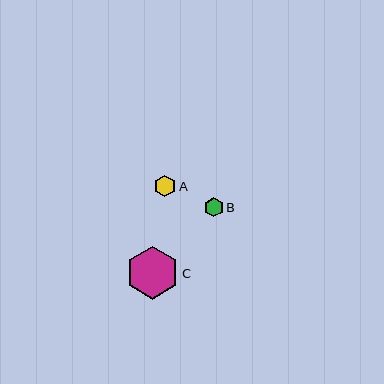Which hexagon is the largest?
Hexagon C is the largest with a size of approximately 53 pixels.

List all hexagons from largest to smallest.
From largest to smallest: C, A, B.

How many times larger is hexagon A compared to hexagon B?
Hexagon A is approximately 1.2 times the size of hexagon B.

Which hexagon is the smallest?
Hexagon B is the smallest with a size of approximately 19 pixels.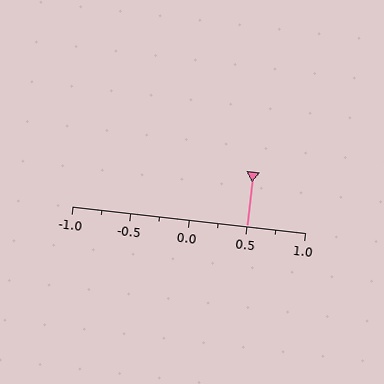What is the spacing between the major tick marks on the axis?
The major ticks are spaced 0.5 apart.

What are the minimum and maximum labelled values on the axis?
The axis runs from -1.0 to 1.0.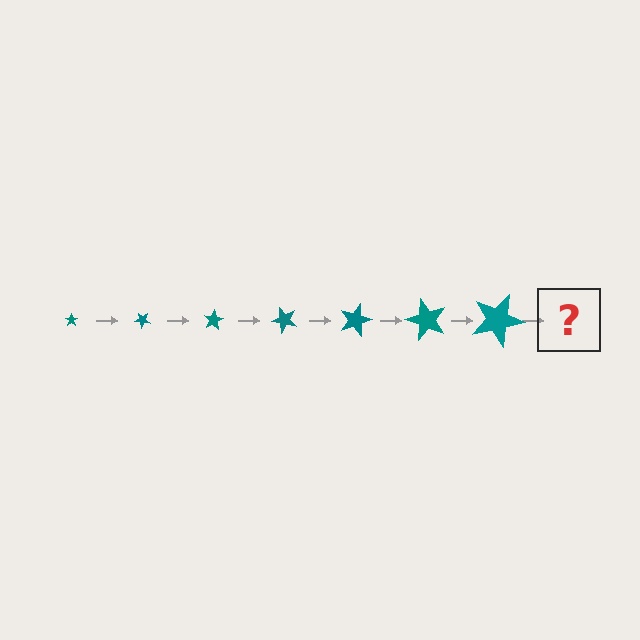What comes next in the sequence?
The next element should be a star, larger than the previous one and rotated 280 degrees from the start.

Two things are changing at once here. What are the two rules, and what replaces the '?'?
The two rules are that the star grows larger each step and it rotates 40 degrees each step. The '?' should be a star, larger than the previous one and rotated 280 degrees from the start.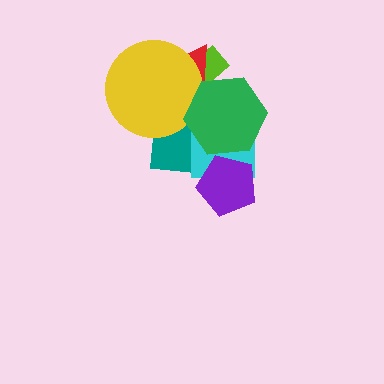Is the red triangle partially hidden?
Yes, it is partially covered by another shape.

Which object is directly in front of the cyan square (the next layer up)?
The green hexagon is directly in front of the cyan square.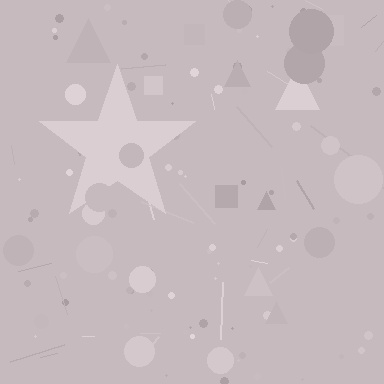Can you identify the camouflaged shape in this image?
The camouflaged shape is a star.